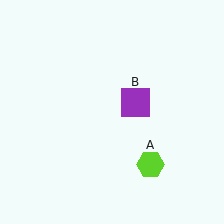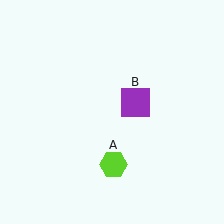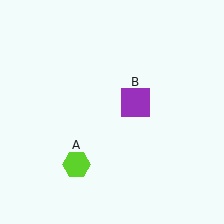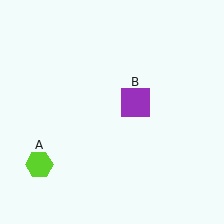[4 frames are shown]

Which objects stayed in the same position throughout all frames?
Purple square (object B) remained stationary.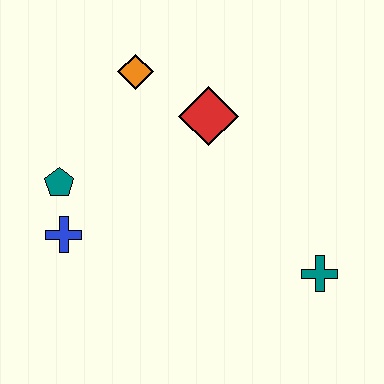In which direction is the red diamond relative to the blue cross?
The red diamond is to the right of the blue cross.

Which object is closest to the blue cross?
The teal pentagon is closest to the blue cross.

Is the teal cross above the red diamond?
No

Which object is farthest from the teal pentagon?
The teal cross is farthest from the teal pentagon.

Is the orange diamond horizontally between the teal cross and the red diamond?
No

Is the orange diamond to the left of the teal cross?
Yes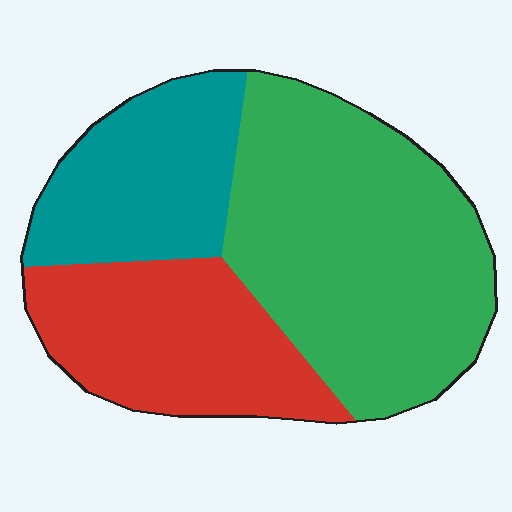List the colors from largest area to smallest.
From largest to smallest: green, red, teal.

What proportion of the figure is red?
Red takes up about one quarter (1/4) of the figure.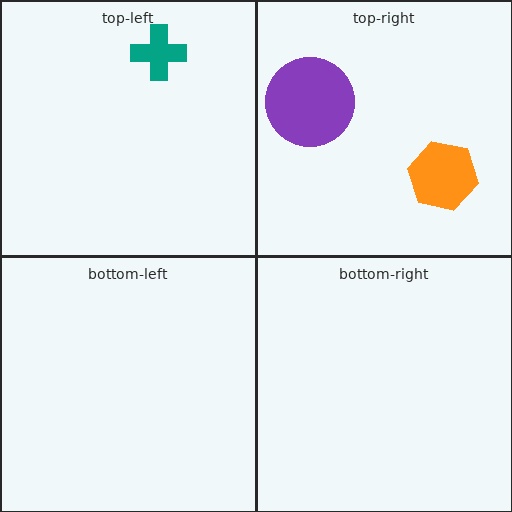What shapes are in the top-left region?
The teal cross.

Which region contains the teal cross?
The top-left region.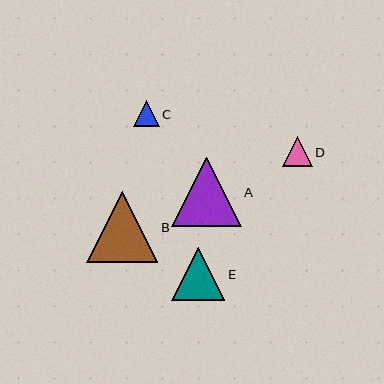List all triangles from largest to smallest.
From largest to smallest: B, A, E, D, C.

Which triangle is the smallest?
Triangle C is the smallest with a size of approximately 26 pixels.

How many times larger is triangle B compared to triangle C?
Triangle B is approximately 2.7 times the size of triangle C.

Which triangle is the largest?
Triangle B is the largest with a size of approximately 71 pixels.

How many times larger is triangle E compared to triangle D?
Triangle E is approximately 1.8 times the size of triangle D.